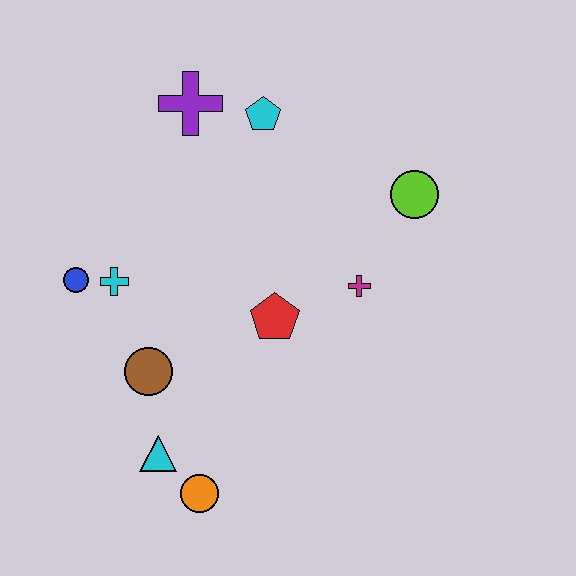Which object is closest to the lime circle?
The magenta cross is closest to the lime circle.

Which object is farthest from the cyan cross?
The lime circle is farthest from the cyan cross.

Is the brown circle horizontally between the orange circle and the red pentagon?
No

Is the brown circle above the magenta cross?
No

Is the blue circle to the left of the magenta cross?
Yes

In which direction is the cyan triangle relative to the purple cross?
The cyan triangle is below the purple cross.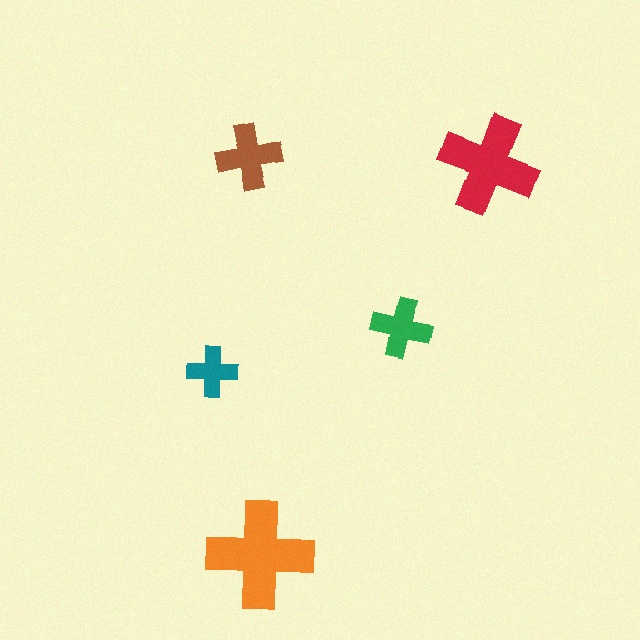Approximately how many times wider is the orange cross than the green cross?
About 2 times wider.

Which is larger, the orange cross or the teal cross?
The orange one.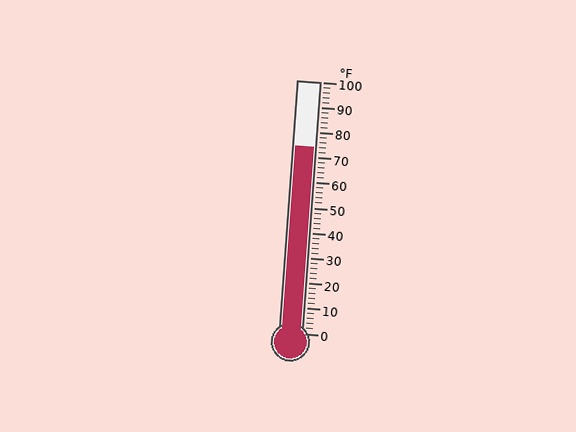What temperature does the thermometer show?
The thermometer shows approximately 74°F.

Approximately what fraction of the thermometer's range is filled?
The thermometer is filled to approximately 75% of its range.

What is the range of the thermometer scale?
The thermometer scale ranges from 0°F to 100°F.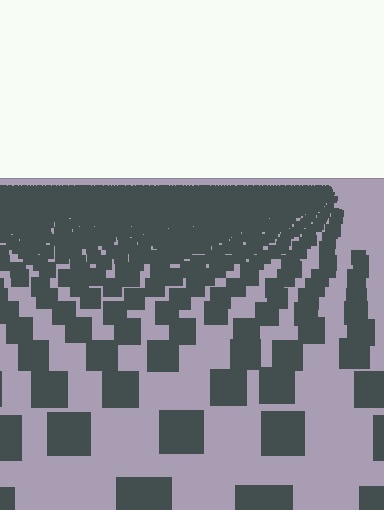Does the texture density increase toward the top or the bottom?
Density increases toward the top.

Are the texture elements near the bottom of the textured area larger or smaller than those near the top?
Larger. Near the bottom, elements are closer to the viewer and appear at a bigger on-screen size.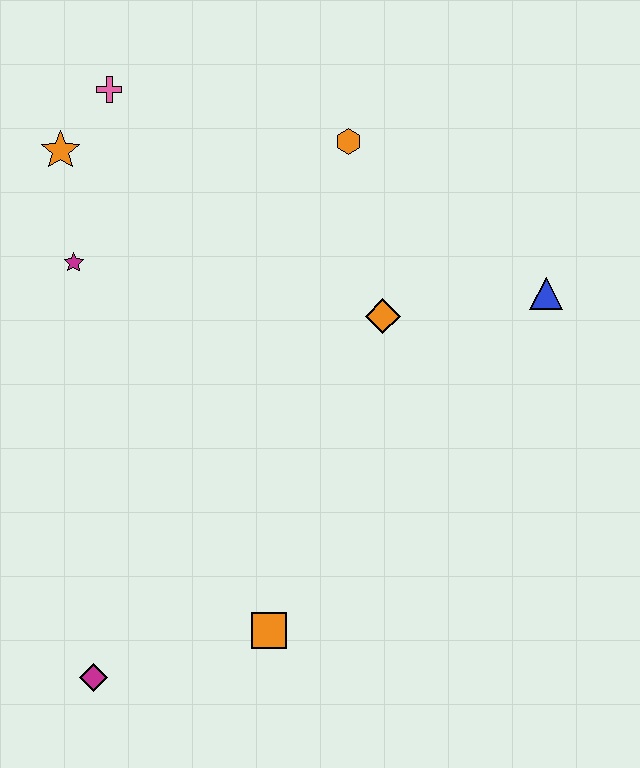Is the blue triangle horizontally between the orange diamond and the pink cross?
No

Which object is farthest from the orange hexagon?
The magenta diamond is farthest from the orange hexagon.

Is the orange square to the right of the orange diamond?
No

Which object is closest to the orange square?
The magenta diamond is closest to the orange square.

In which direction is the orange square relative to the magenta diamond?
The orange square is to the right of the magenta diamond.